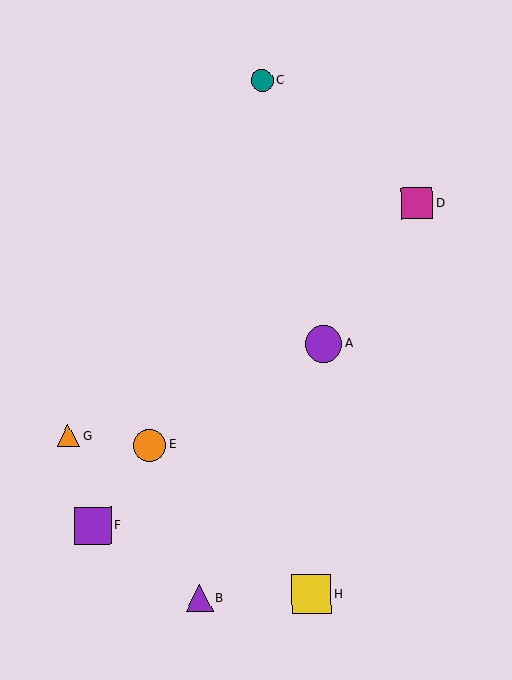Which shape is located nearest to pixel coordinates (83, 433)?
The orange triangle (labeled G) at (68, 436) is nearest to that location.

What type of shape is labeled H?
Shape H is a yellow square.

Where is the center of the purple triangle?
The center of the purple triangle is at (199, 598).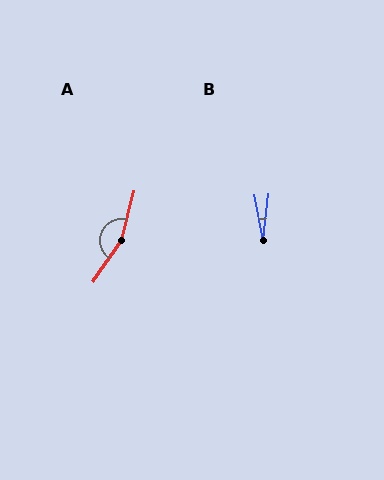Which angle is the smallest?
B, at approximately 18 degrees.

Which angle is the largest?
A, at approximately 159 degrees.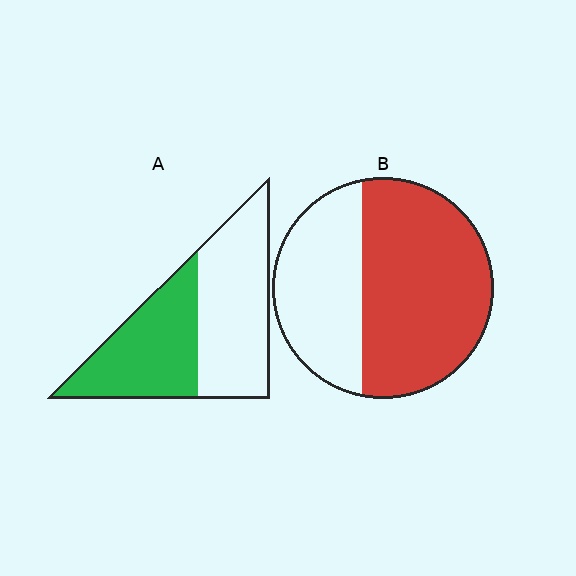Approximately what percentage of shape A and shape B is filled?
A is approximately 45% and B is approximately 60%.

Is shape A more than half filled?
No.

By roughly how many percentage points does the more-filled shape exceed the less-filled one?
By roughly 15 percentage points (B over A).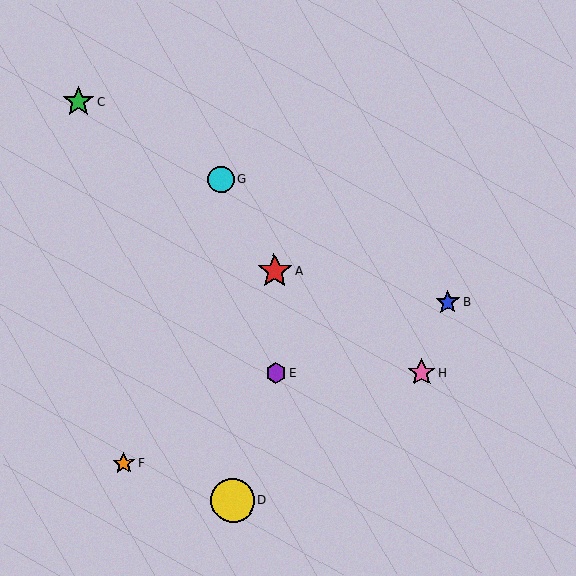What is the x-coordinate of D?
Object D is at x≈233.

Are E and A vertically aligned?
Yes, both are at x≈276.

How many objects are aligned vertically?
2 objects (A, E) are aligned vertically.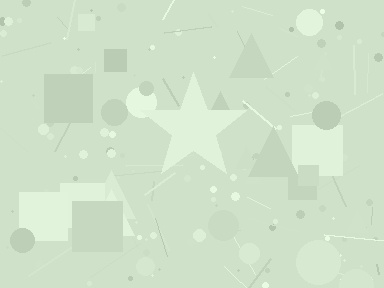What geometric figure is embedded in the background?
A star is embedded in the background.